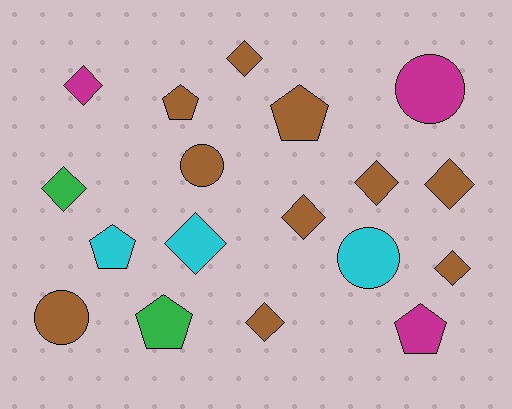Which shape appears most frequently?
Diamond, with 9 objects.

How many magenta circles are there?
There is 1 magenta circle.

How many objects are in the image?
There are 18 objects.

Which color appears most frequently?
Brown, with 10 objects.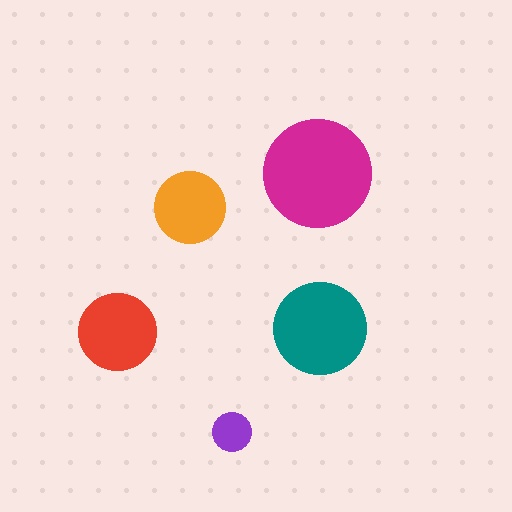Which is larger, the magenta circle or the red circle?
The magenta one.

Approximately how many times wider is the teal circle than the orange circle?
About 1.5 times wider.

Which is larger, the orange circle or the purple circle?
The orange one.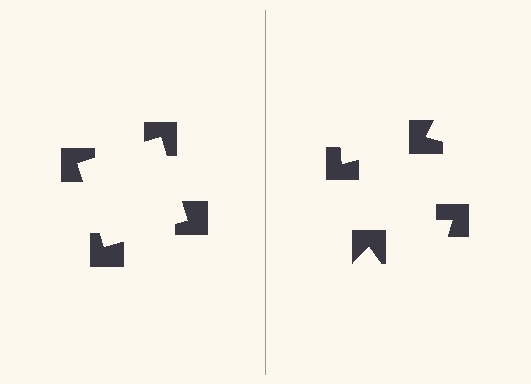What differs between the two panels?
The notched squares are positioned identically on both sides; only the wedge orientations differ. On the left they align to a square; on the right they are misaligned.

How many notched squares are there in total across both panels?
8 — 4 on each side.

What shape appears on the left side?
An illusory square.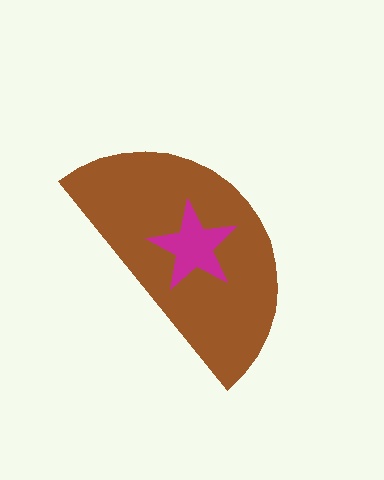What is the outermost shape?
The brown semicircle.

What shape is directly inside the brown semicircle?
The magenta star.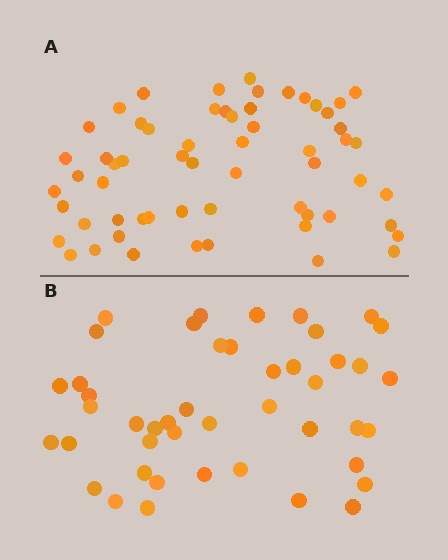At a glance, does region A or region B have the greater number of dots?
Region A (the top region) has more dots.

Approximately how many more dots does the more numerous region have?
Region A has approximately 15 more dots than region B.